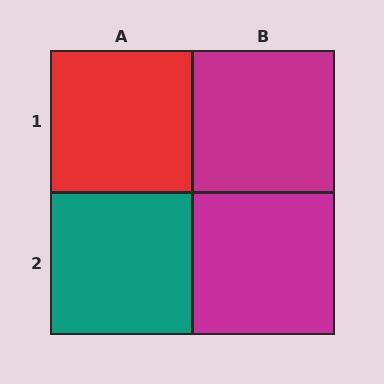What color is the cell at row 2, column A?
Teal.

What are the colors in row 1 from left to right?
Red, magenta.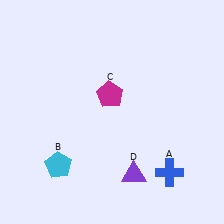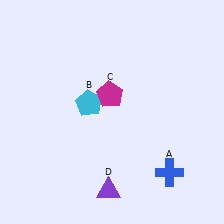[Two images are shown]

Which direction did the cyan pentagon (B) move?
The cyan pentagon (B) moved up.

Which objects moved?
The objects that moved are: the cyan pentagon (B), the purple triangle (D).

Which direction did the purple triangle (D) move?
The purple triangle (D) moved left.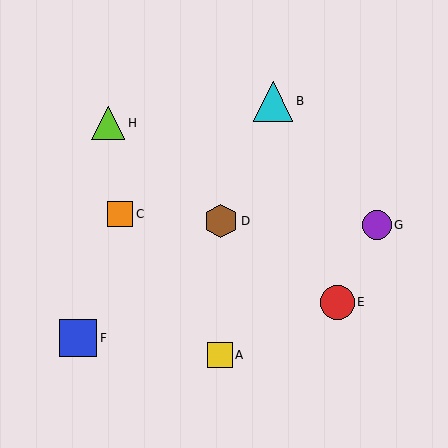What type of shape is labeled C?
Shape C is an orange square.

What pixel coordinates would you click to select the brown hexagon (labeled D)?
Click at (221, 221) to select the brown hexagon D.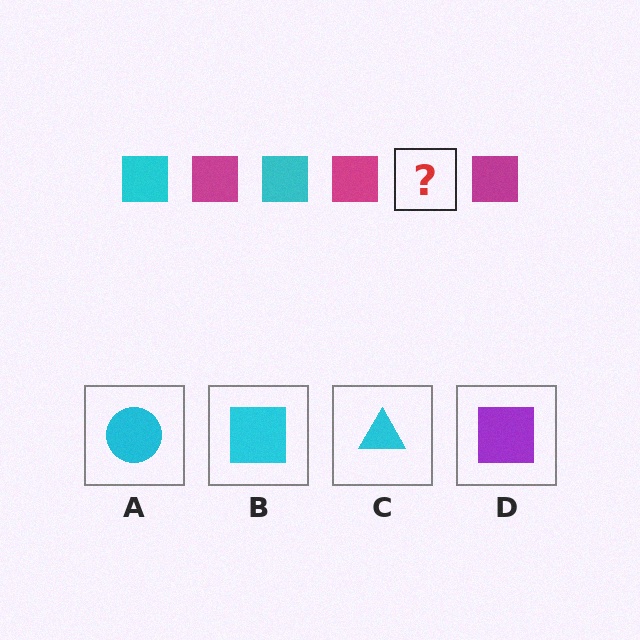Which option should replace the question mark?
Option B.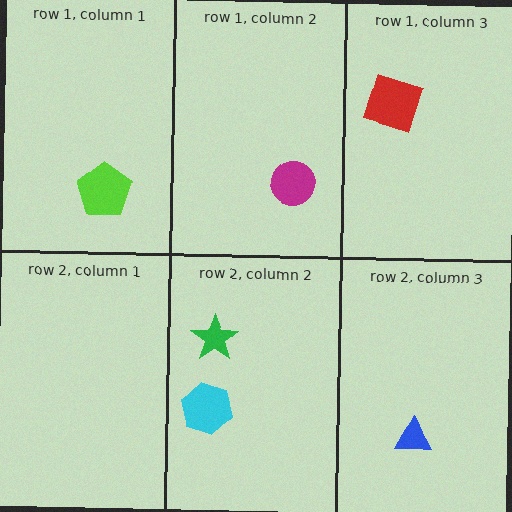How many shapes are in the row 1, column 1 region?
1.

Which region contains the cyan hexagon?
The row 2, column 2 region.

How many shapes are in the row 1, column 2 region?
1.